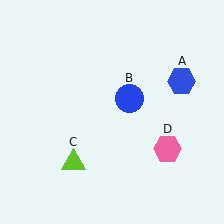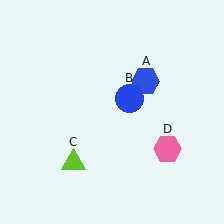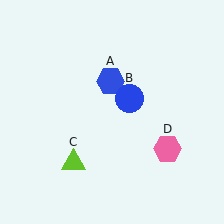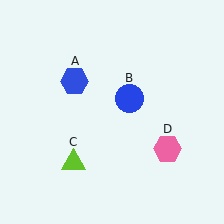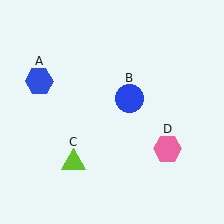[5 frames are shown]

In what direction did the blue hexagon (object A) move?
The blue hexagon (object A) moved left.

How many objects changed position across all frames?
1 object changed position: blue hexagon (object A).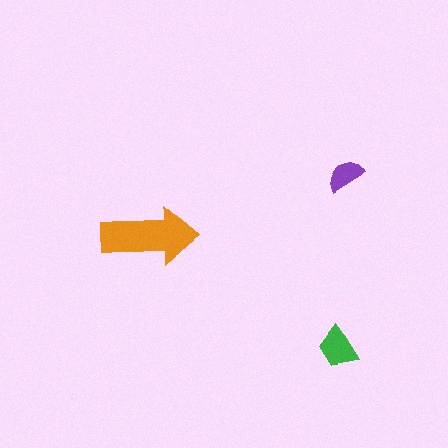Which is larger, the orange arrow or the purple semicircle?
The orange arrow.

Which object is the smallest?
The purple semicircle.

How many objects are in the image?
There are 3 objects in the image.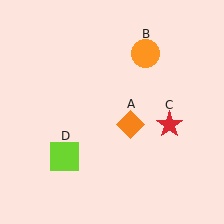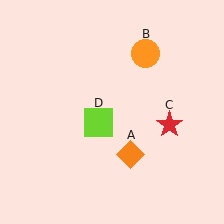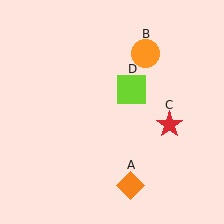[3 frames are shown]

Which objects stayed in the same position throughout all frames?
Orange circle (object B) and red star (object C) remained stationary.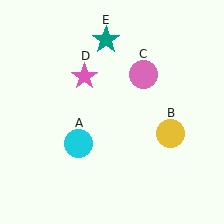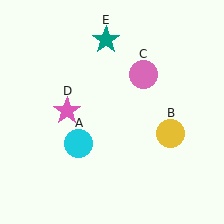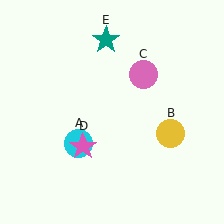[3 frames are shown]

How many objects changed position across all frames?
1 object changed position: pink star (object D).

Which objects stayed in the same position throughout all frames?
Cyan circle (object A) and yellow circle (object B) and pink circle (object C) and teal star (object E) remained stationary.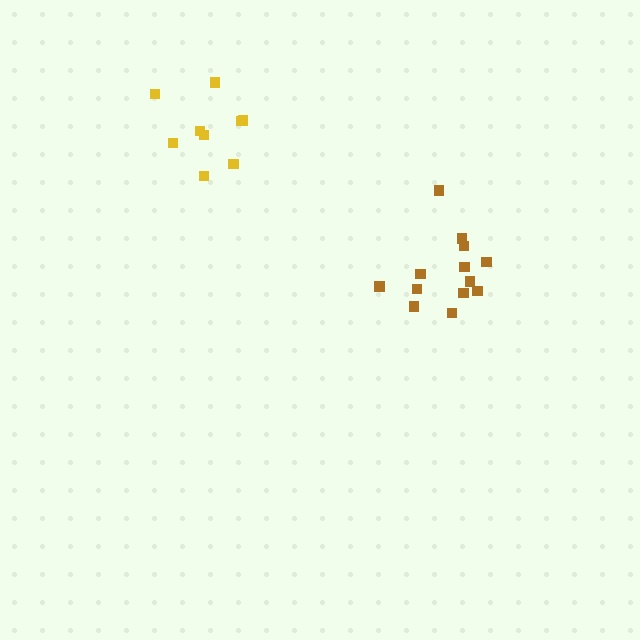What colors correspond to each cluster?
The clusters are colored: brown, yellow.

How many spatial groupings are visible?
There are 2 spatial groupings.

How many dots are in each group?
Group 1: 13 dots, Group 2: 9 dots (22 total).